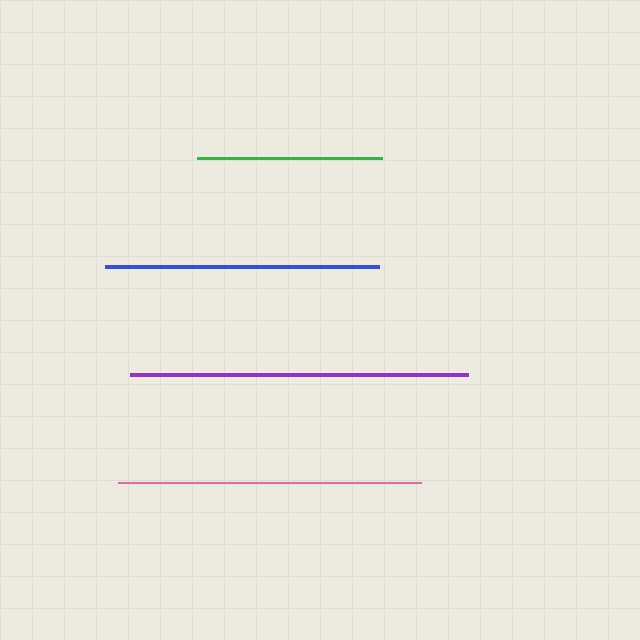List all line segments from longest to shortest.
From longest to shortest: purple, pink, blue, green.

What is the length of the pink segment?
The pink segment is approximately 302 pixels long.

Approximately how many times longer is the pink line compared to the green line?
The pink line is approximately 1.6 times the length of the green line.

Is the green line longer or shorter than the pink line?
The pink line is longer than the green line.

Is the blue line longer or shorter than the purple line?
The purple line is longer than the blue line.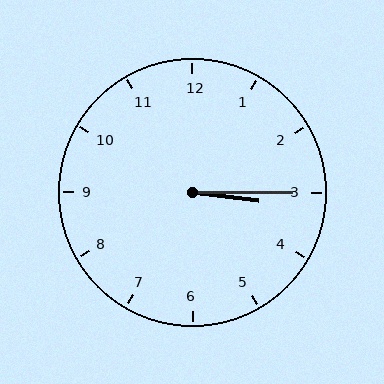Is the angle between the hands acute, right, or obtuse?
It is acute.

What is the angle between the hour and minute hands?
Approximately 8 degrees.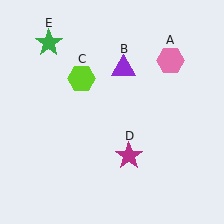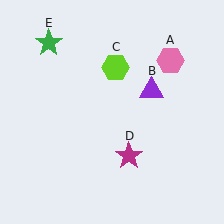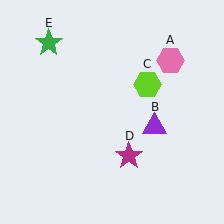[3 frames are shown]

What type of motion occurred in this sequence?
The purple triangle (object B), lime hexagon (object C) rotated clockwise around the center of the scene.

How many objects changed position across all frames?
2 objects changed position: purple triangle (object B), lime hexagon (object C).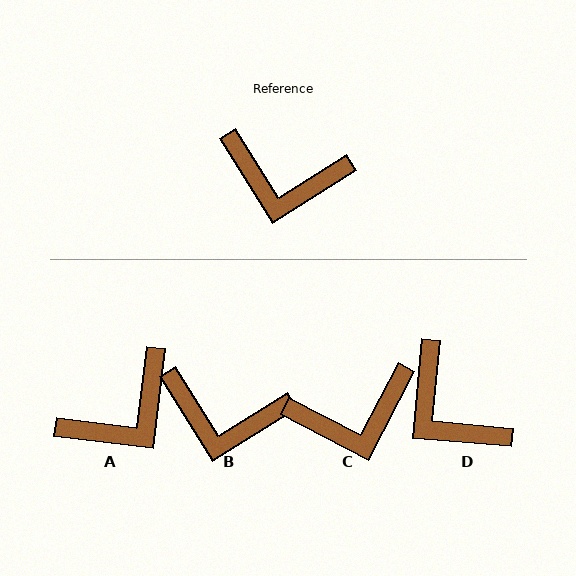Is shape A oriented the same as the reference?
No, it is off by about 51 degrees.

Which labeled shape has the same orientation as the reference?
B.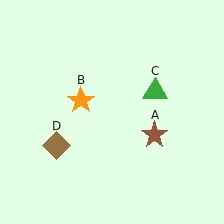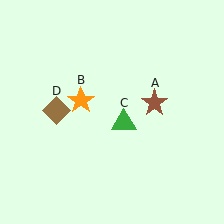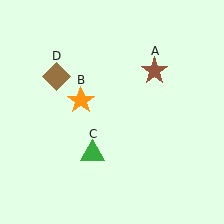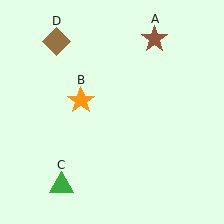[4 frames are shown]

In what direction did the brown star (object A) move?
The brown star (object A) moved up.